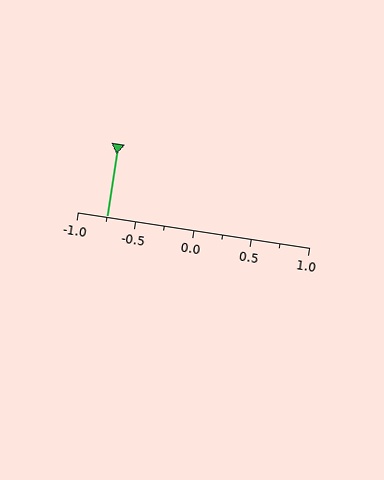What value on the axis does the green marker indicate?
The marker indicates approximately -0.75.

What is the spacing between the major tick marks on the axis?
The major ticks are spaced 0.5 apart.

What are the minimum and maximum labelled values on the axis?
The axis runs from -1.0 to 1.0.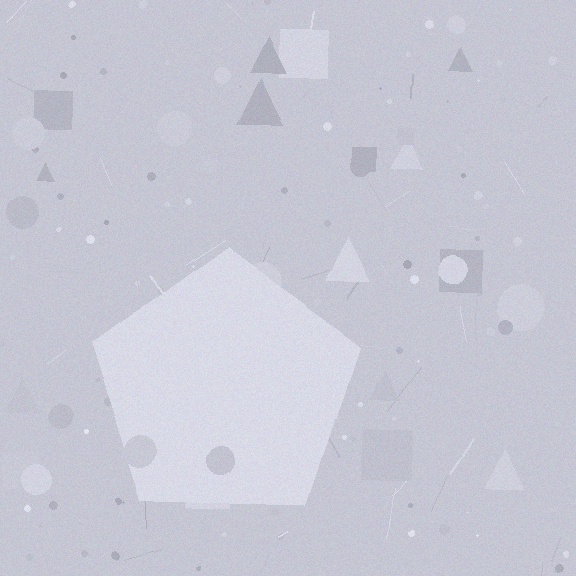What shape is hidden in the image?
A pentagon is hidden in the image.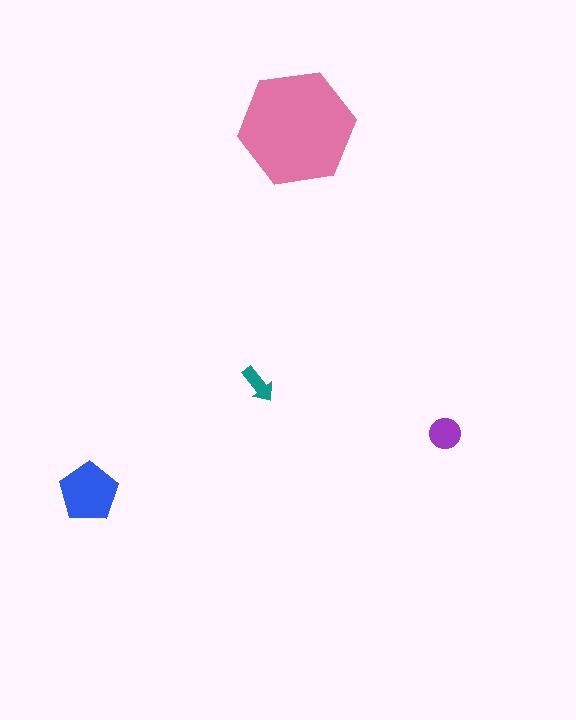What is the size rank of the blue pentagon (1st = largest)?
2nd.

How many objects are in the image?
There are 4 objects in the image.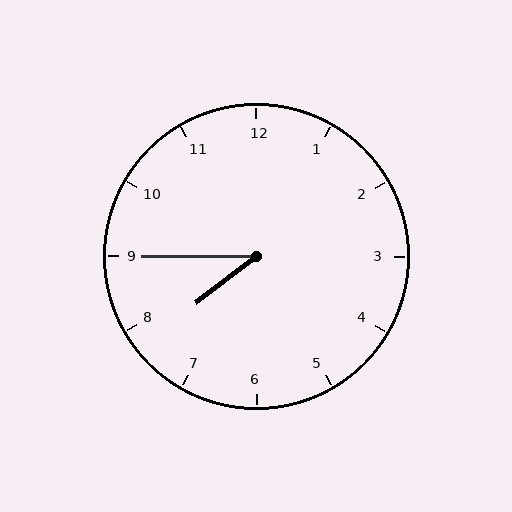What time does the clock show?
7:45.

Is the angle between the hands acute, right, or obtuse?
It is acute.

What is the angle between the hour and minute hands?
Approximately 38 degrees.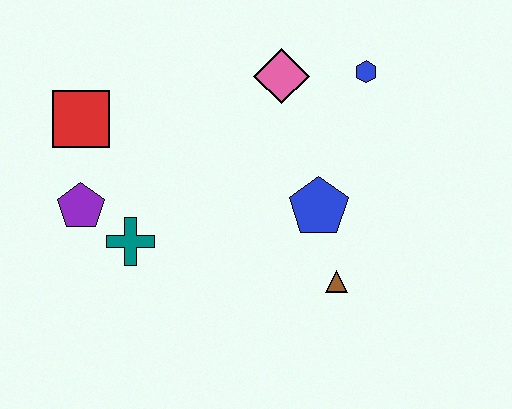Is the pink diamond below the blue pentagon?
No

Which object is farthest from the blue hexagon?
The purple pentagon is farthest from the blue hexagon.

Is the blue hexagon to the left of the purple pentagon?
No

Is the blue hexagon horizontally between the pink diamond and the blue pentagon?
No